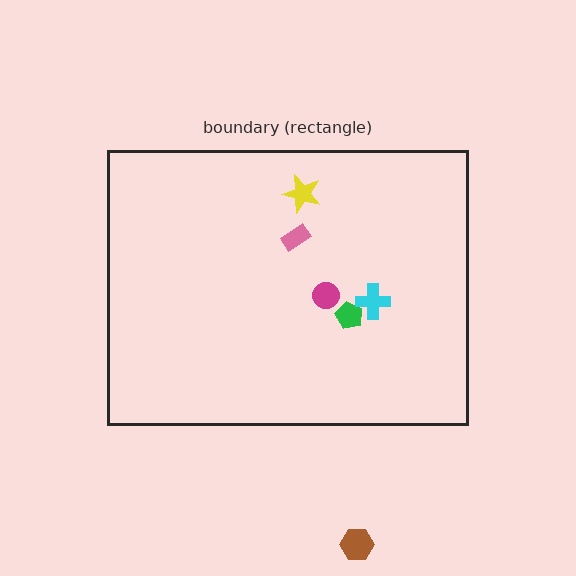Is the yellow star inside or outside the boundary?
Inside.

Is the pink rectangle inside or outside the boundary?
Inside.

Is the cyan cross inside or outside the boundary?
Inside.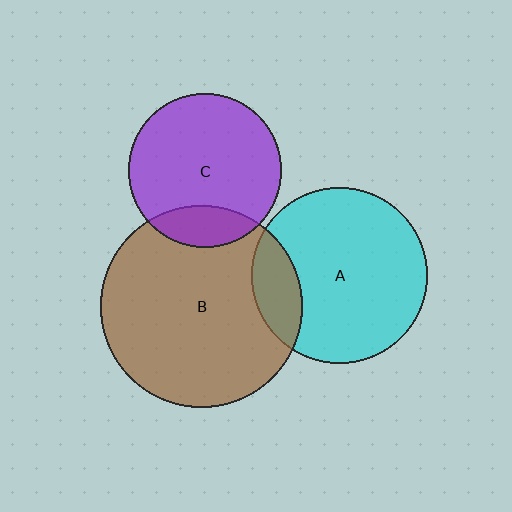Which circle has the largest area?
Circle B (brown).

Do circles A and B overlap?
Yes.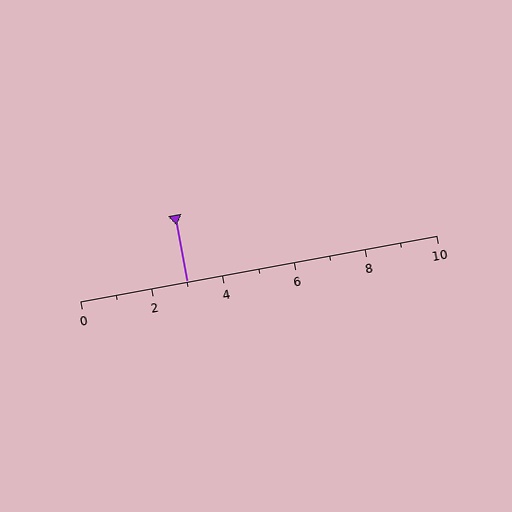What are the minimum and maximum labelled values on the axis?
The axis runs from 0 to 10.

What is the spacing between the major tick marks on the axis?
The major ticks are spaced 2 apart.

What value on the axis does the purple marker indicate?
The marker indicates approximately 3.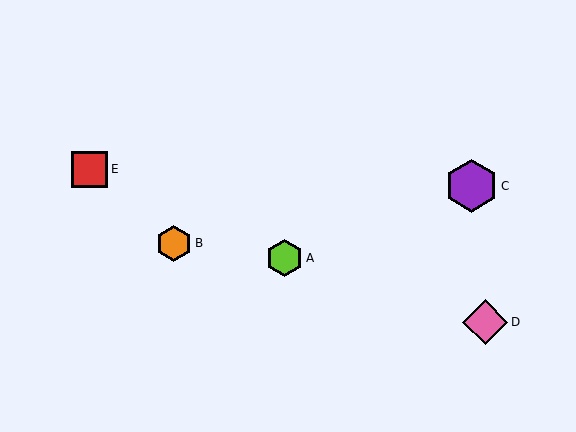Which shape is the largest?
The purple hexagon (labeled C) is the largest.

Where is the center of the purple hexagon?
The center of the purple hexagon is at (472, 186).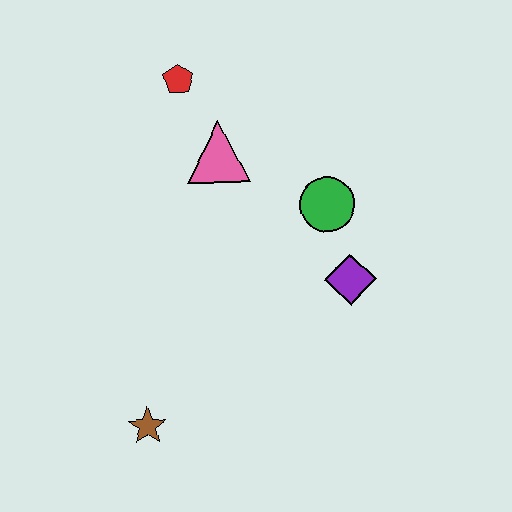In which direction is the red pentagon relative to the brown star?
The red pentagon is above the brown star.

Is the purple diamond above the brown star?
Yes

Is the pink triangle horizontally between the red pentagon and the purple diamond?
Yes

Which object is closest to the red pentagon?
The pink triangle is closest to the red pentagon.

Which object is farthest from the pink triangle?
The brown star is farthest from the pink triangle.